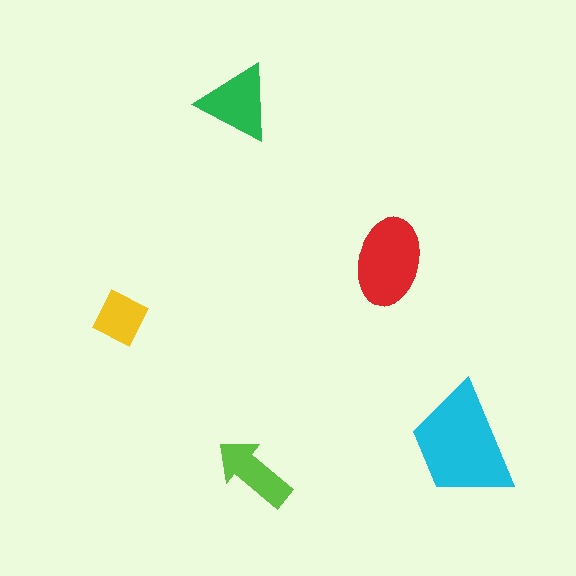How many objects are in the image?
There are 5 objects in the image.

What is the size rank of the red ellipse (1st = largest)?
2nd.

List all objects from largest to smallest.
The cyan trapezoid, the red ellipse, the green triangle, the lime arrow, the yellow square.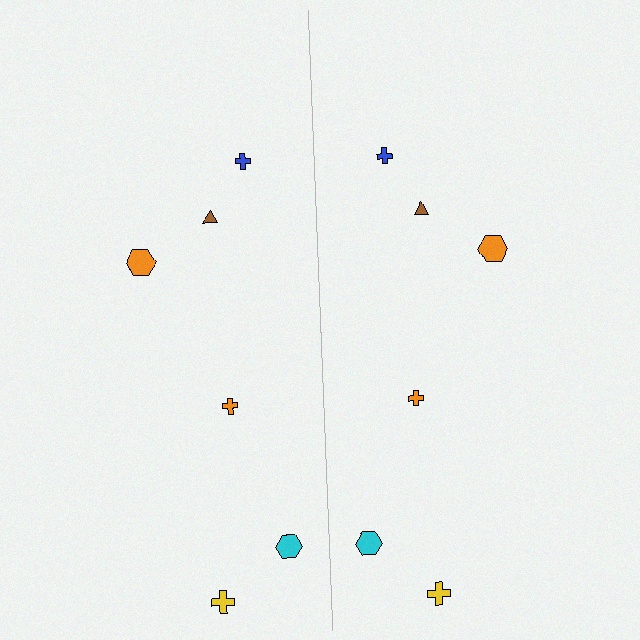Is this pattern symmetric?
Yes, this pattern has bilateral (reflection) symmetry.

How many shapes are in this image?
There are 12 shapes in this image.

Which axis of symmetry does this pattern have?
The pattern has a vertical axis of symmetry running through the center of the image.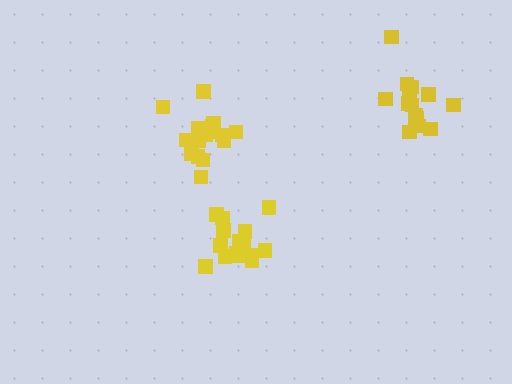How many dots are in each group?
Group 1: 16 dots, Group 2: 15 dots, Group 3: 16 dots (47 total).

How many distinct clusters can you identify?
There are 3 distinct clusters.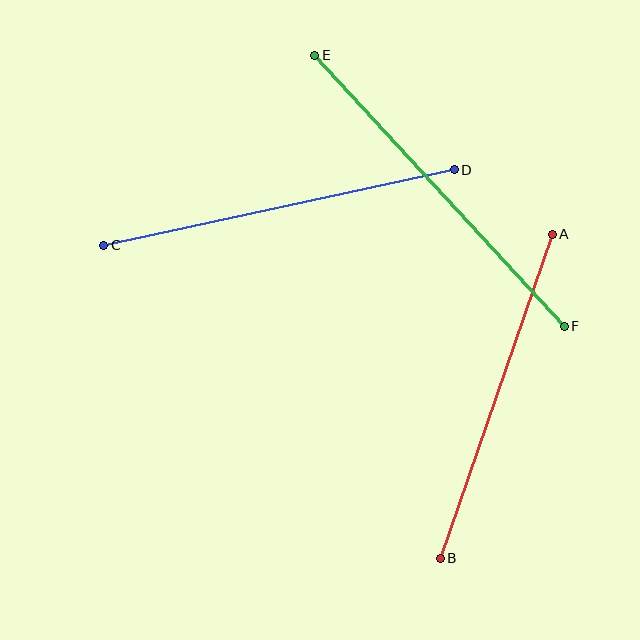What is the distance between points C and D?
The distance is approximately 359 pixels.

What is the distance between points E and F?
The distance is approximately 368 pixels.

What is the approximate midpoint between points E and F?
The midpoint is at approximately (440, 191) pixels.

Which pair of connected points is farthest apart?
Points E and F are farthest apart.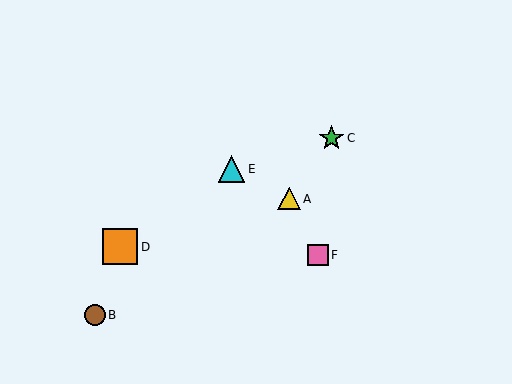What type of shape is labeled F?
Shape F is a pink square.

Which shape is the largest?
The orange square (labeled D) is the largest.